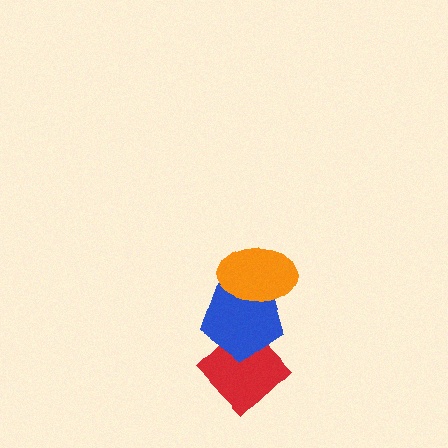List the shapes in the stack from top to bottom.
From top to bottom: the orange ellipse, the blue pentagon, the red diamond.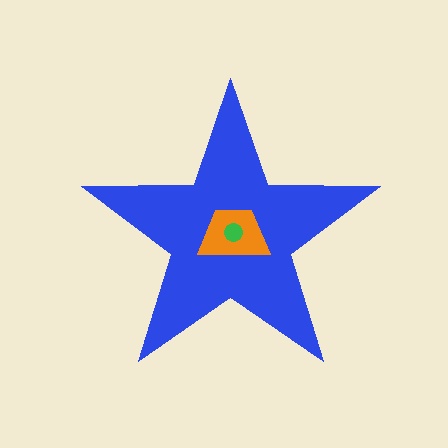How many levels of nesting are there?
3.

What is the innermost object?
The green circle.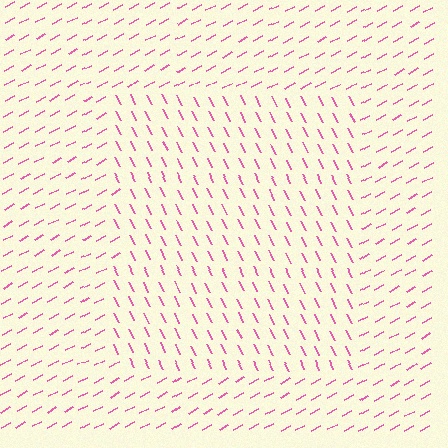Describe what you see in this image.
The image is filled with small pink line segments. A rectangle region in the image has lines oriented differently from the surrounding lines, creating a visible texture boundary.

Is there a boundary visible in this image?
Yes, there is a texture boundary formed by a change in line orientation.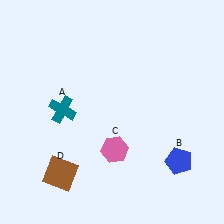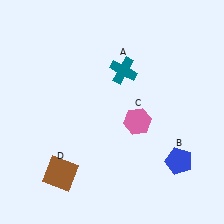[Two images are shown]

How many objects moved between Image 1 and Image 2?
2 objects moved between the two images.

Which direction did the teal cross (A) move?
The teal cross (A) moved right.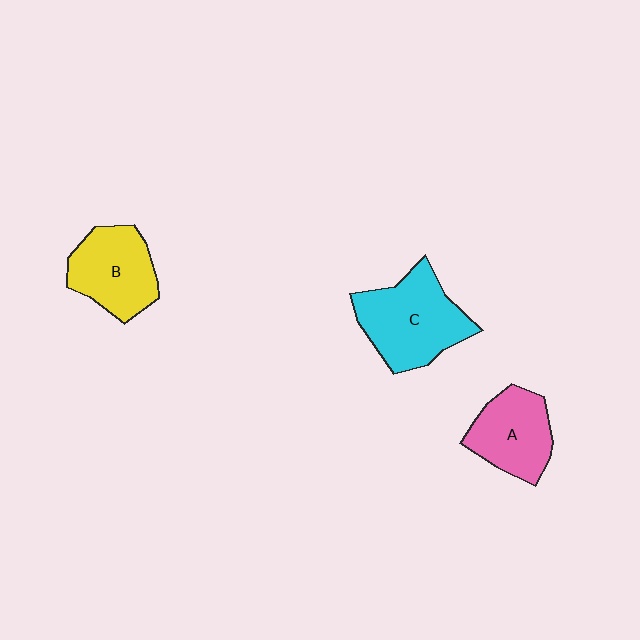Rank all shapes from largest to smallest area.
From largest to smallest: C (cyan), B (yellow), A (pink).